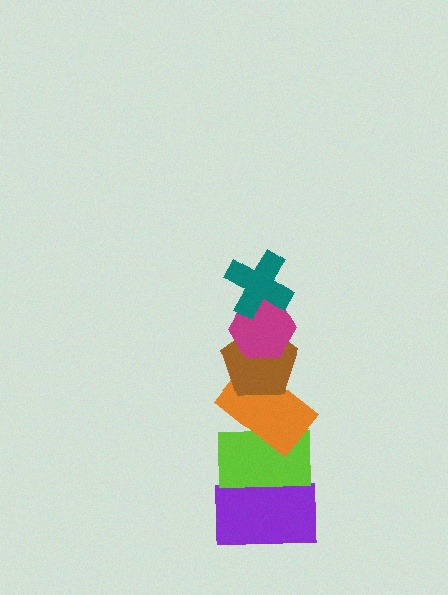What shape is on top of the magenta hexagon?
The teal cross is on top of the magenta hexagon.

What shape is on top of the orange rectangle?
The brown pentagon is on top of the orange rectangle.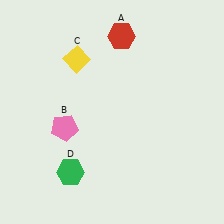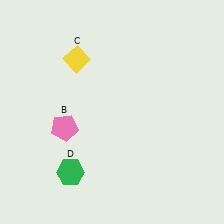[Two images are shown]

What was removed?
The red hexagon (A) was removed in Image 2.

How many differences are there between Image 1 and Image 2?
There is 1 difference between the two images.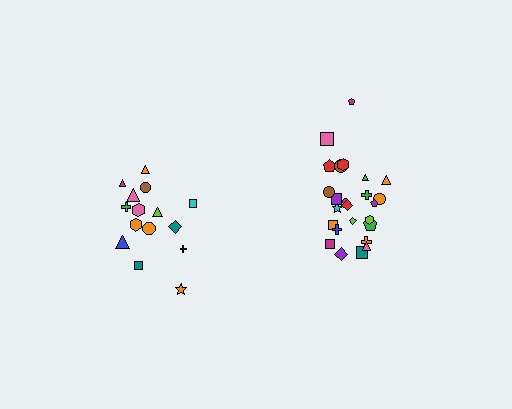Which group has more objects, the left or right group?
The right group.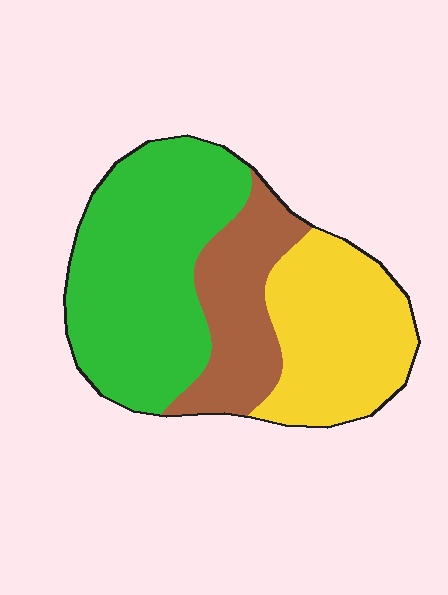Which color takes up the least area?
Brown, at roughly 20%.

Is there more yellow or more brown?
Yellow.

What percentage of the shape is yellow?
Yellow covers about 30% of the shape.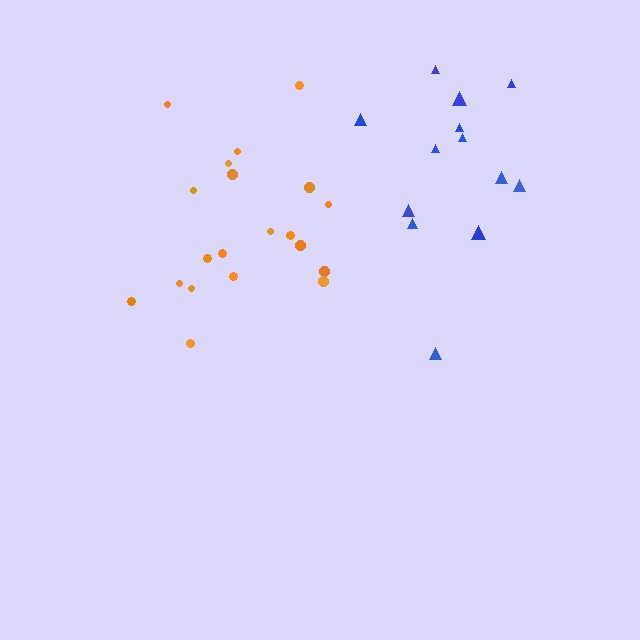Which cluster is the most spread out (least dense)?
Blue.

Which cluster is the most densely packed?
Orange.